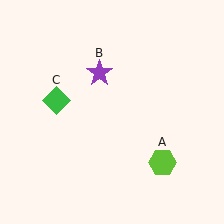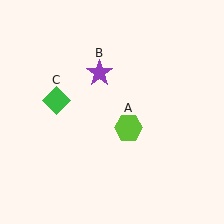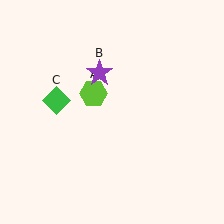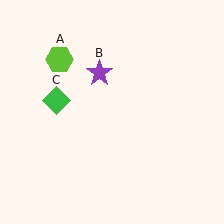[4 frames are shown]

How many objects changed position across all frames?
1 object changed position: lime hexagon (object A).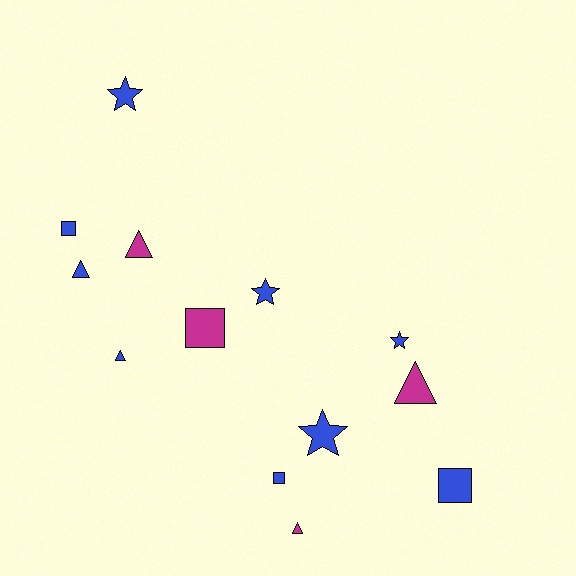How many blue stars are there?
There are 4 blue stars.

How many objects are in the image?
There are 13 objects.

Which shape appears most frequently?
Triangle, with 5 objects.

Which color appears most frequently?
Blue, with 9 objects.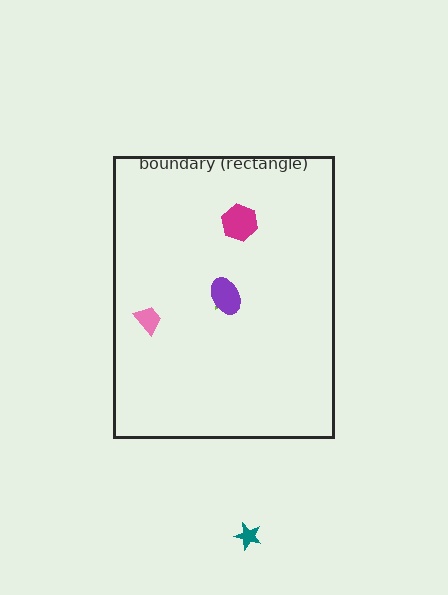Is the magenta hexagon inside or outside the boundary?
Inside.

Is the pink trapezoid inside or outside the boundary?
Inside.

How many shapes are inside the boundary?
4 inside, 1 outside.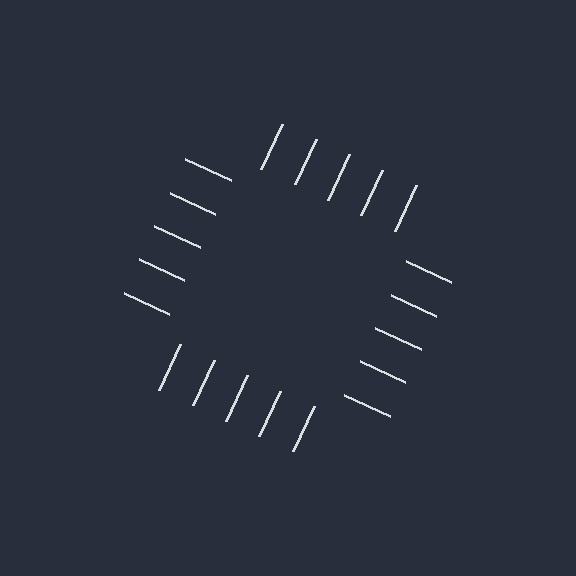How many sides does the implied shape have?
4 sides — the line-ends trace a square.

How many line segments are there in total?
20 — 5 along each of the 4 edges.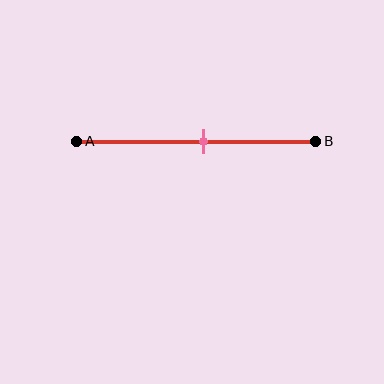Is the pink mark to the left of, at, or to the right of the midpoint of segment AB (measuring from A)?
The pink mark is to the right of the midpoint of segment AB.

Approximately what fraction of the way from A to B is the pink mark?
The pink mark is approximately 55% of the way from A to B.